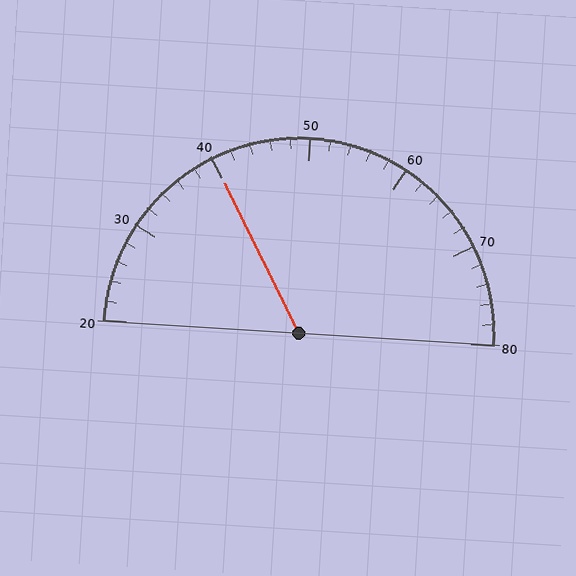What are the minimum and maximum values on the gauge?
The gauge ranges from 20 to 80.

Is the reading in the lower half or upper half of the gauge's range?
The reading is in the lower half of the range (20 to 80).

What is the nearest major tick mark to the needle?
The nearest major tick mark is 40.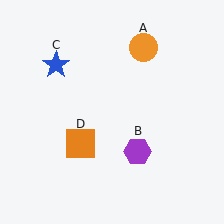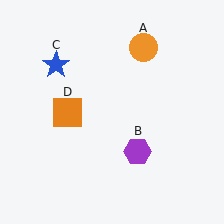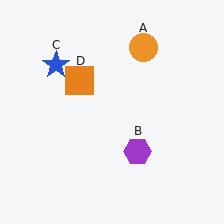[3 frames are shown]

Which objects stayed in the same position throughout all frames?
Orange circle (object A) and purple hexagon (object B) and blue star (object C) remained stationary.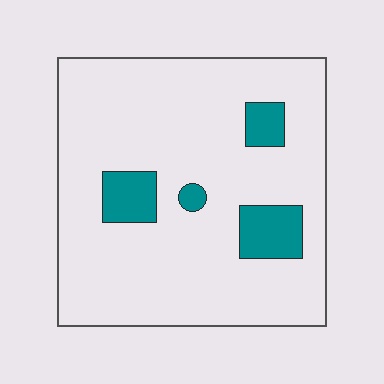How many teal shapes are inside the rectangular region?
4.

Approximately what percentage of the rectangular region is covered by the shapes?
Approximately 10%.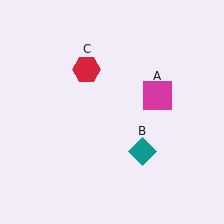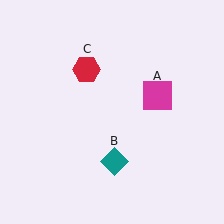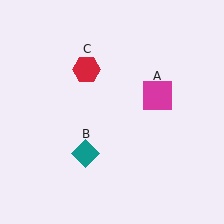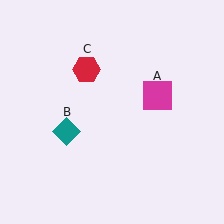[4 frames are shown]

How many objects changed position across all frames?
1 object changed position: teal diamond (object B).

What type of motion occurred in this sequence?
The teal diamond (object B) rotated clockwise around the center of the scene.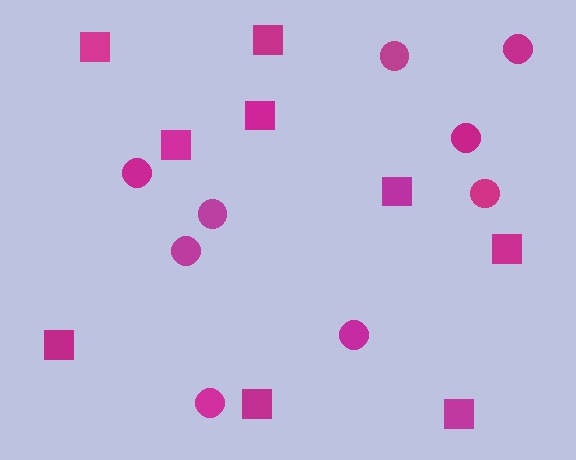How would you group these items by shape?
There are 2 groups: one group of circles (9) and one group of squares (9).